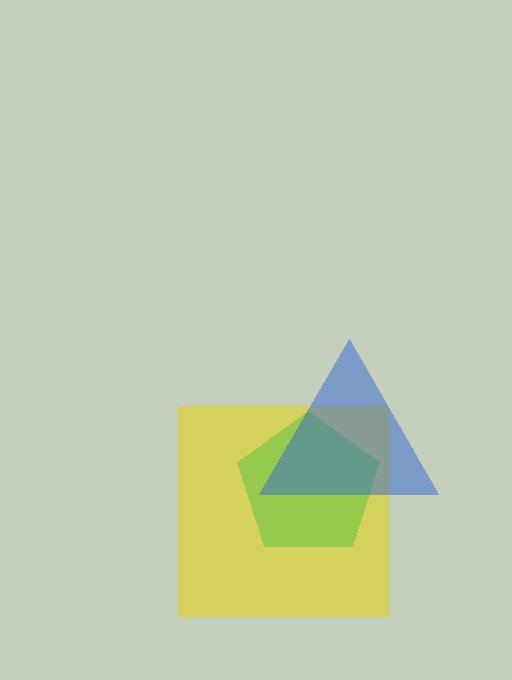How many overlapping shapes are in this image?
There are 3 overlapping shapes in the image.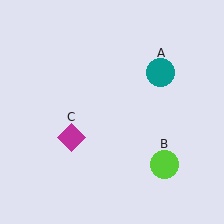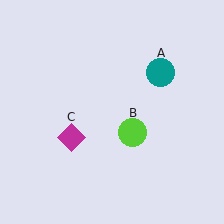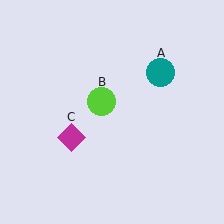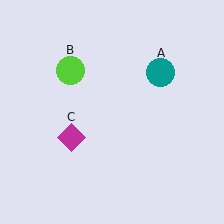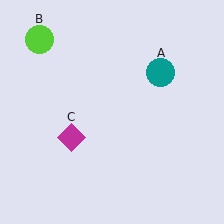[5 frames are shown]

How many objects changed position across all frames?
1 object changed position: lime circle (object B).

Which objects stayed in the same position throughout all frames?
Teal circle (object A) and magenta diamond (object C) remained stationary.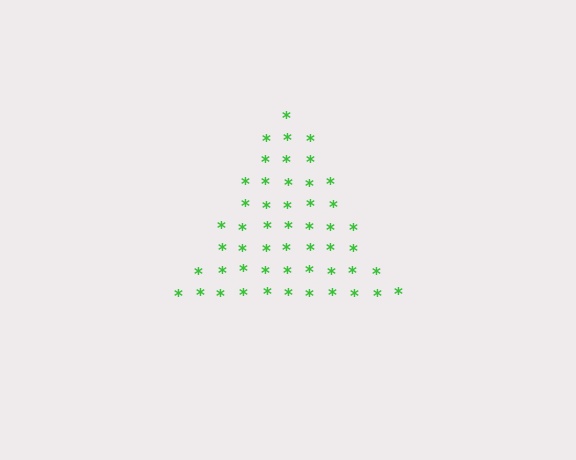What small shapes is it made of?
It is made of small asterisks.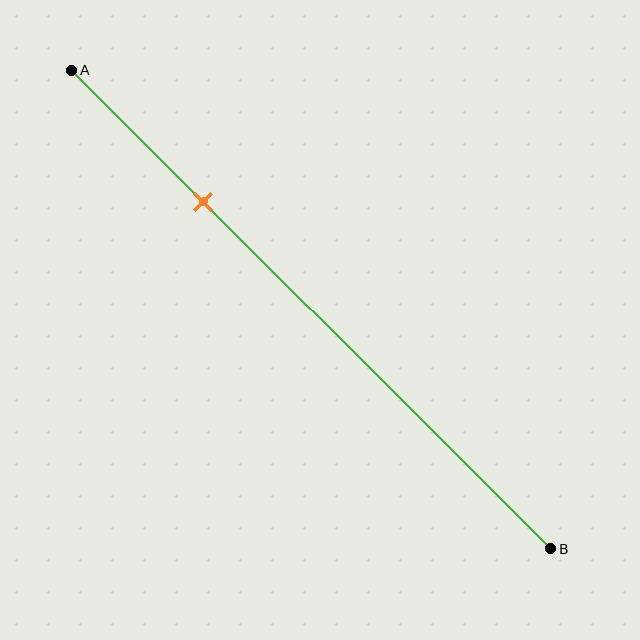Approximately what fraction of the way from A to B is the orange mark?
The orange mark is approximately 30% of the way from A to B.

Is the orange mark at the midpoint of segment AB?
No, the mark is at about 30% from A, not at the 50% midpoint.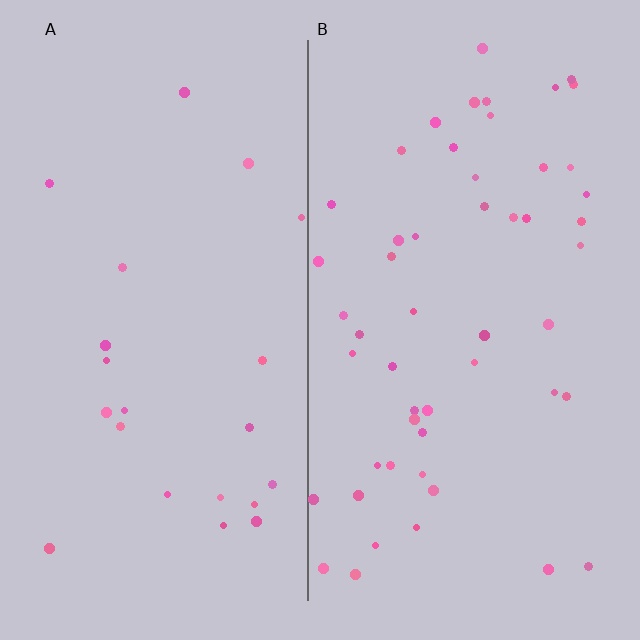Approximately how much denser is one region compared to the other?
Approximately 2.4× — region B over region A.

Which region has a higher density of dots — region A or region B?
B (the right).